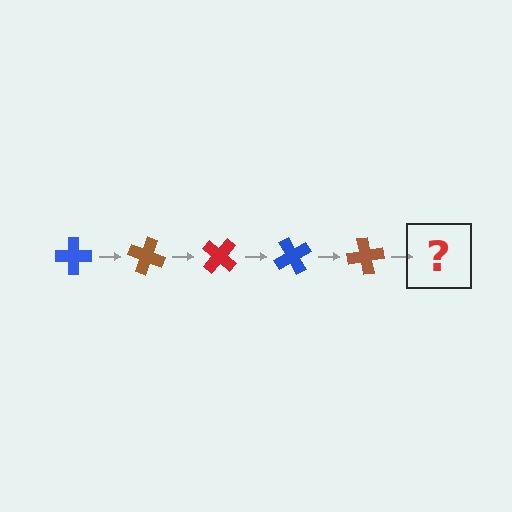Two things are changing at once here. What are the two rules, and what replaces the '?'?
The two rules are that it rotates 20 degrees each step and the color cycles through blue, brown, and red. The '?' should be a red cross, rotated 100 degrees from the start.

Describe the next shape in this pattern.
It should be a red cross, rotated 100 degrees from the start.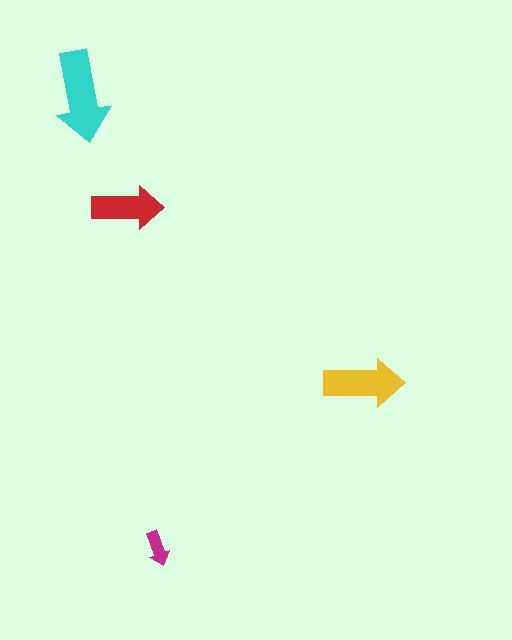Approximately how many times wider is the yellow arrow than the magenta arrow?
About 2.5 times wider.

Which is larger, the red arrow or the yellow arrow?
The yellow one.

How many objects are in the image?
There are 4 objects in the image.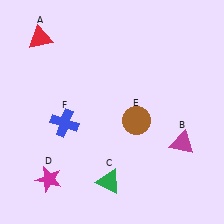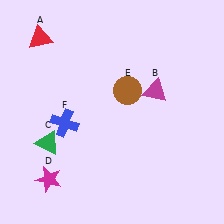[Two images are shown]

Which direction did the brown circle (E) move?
The brown circle (E) moved up.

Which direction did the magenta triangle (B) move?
The magenta triangle (B) moved up.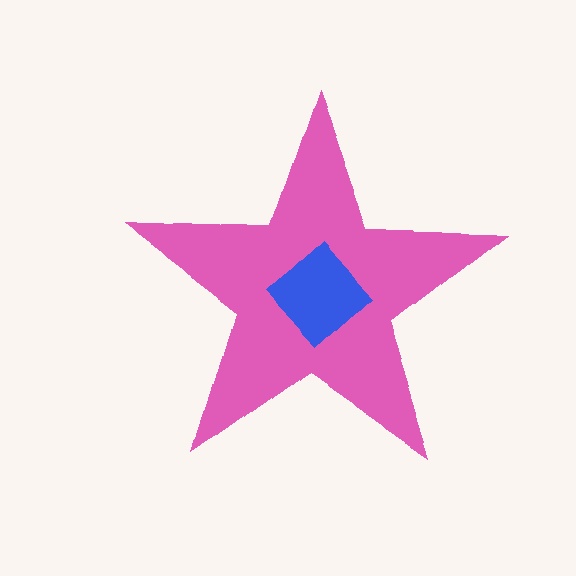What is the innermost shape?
The blue diamond.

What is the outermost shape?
The pink star.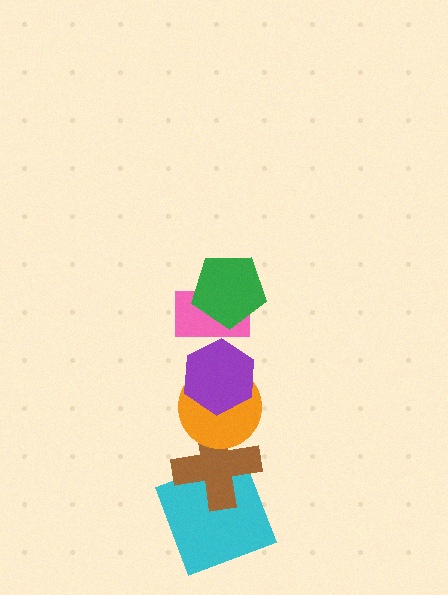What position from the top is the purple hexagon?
The purple hexagon is 3rd from the top.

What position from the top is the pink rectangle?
The pink rectangle is 2nd from the top.